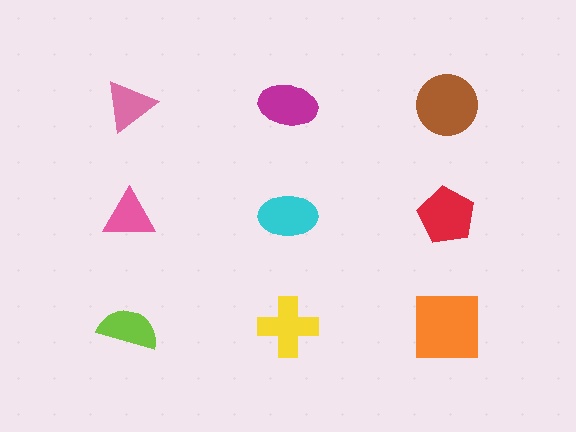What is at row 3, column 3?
An orange square.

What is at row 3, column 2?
A yellow cross.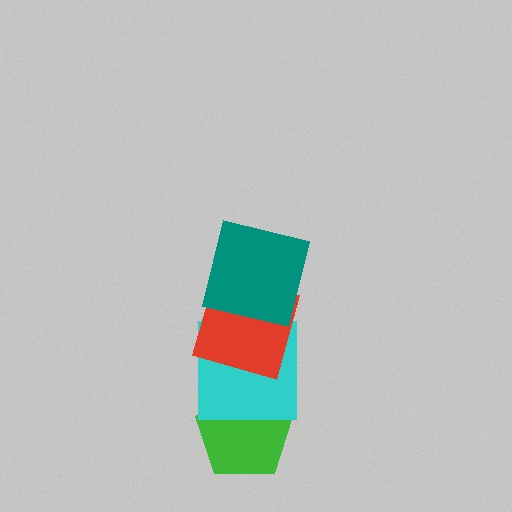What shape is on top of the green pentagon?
The cyan square is on top of the green pentagon.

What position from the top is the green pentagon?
The green pentagon is 4th from the top.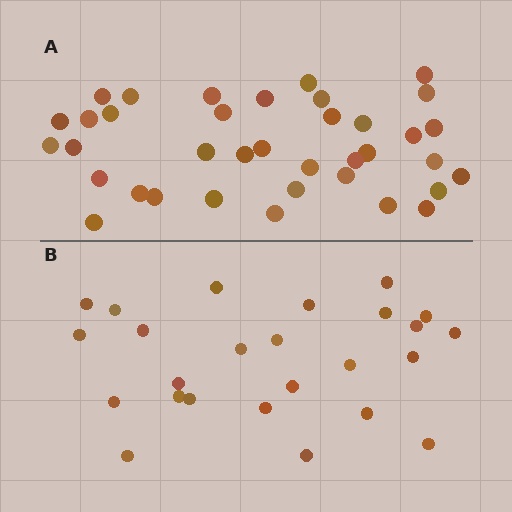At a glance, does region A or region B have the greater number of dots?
Region A (the top region) has more dots.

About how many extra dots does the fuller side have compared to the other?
Region A has roughly 12 or so more dots than region B.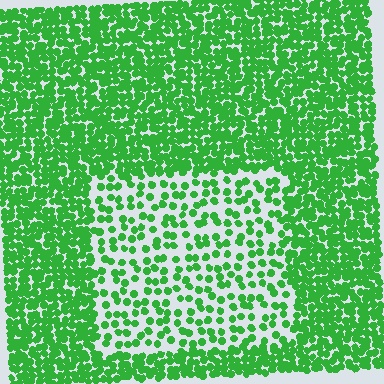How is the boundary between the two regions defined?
The boundary is defined by a change in element density (approximately 2.3x ratio). All elements are the same color, size, and shape.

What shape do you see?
I see a rectangle.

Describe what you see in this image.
The image contains small green elements arranged at two different densities. A rectangle-shaped region is visible where the elements are less densely packed than the surrounding area.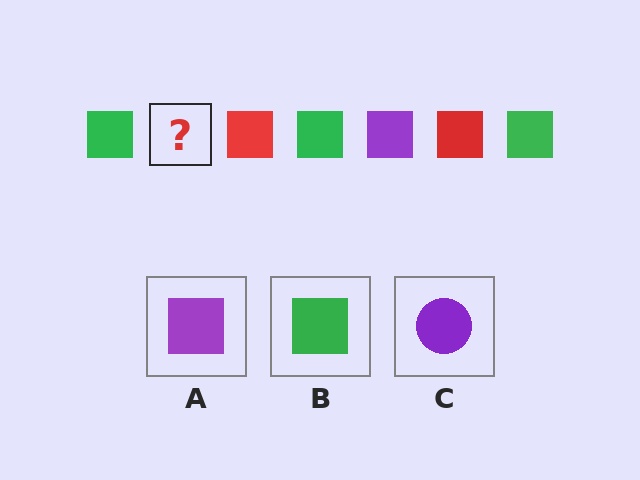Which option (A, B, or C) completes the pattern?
A.